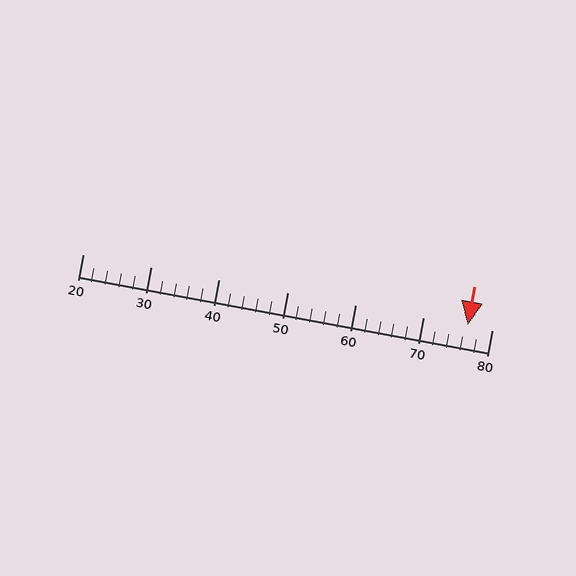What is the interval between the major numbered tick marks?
The major tick marks are spaced 10 units apart.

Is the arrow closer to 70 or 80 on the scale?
The arrow is closer to 80.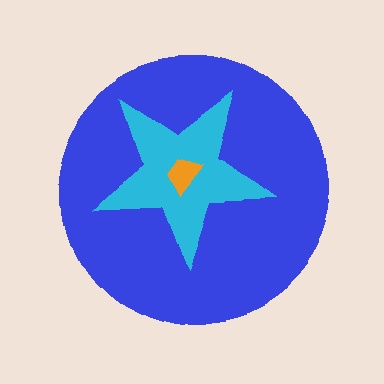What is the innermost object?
The orange trapezoid.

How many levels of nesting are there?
3.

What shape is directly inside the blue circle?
The cyan star.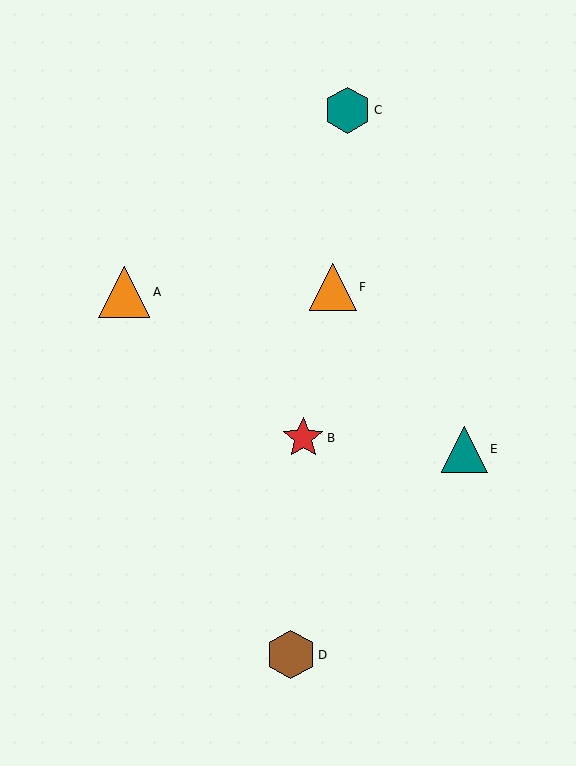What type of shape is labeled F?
Shape F is an orange triangle.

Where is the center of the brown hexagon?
The center of the brown hexagon is at (291, 655).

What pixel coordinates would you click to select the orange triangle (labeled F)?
Click at (333, 287) to select the orange triangle F.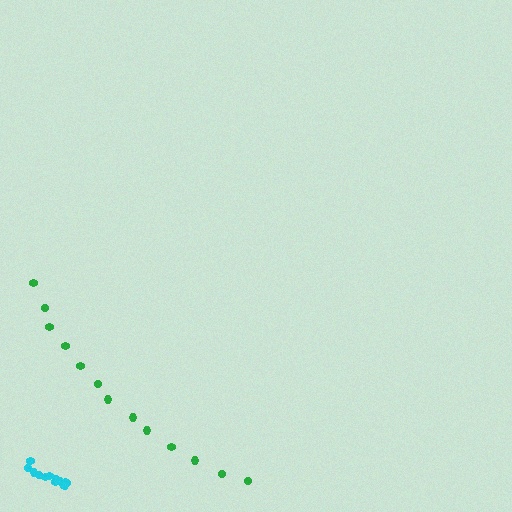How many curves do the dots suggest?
There are 2 distinct paths.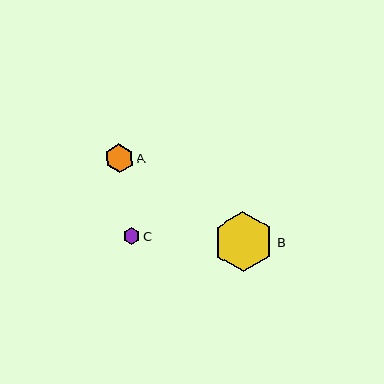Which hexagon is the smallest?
Hexagon C is the smallest with a size of approximately 16 pixels.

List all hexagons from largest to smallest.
From largest to smallest: B, A, C.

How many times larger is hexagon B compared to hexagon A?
Hexagon B is approximately 2.1 times the size of hexagon A.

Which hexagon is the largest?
Hexagon B is the largest with a size of approximately 60 pixels.